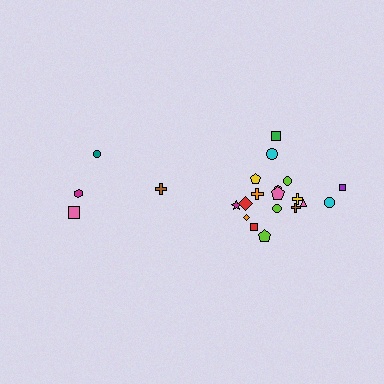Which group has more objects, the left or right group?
The right group.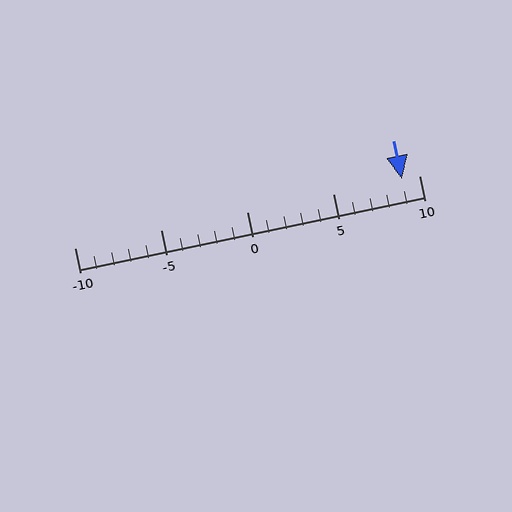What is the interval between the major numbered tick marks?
The major tick marks are spaced 5 units apart.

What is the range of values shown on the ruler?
The ruler shows values from -10 to 10.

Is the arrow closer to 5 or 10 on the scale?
The arrow is closer to 10.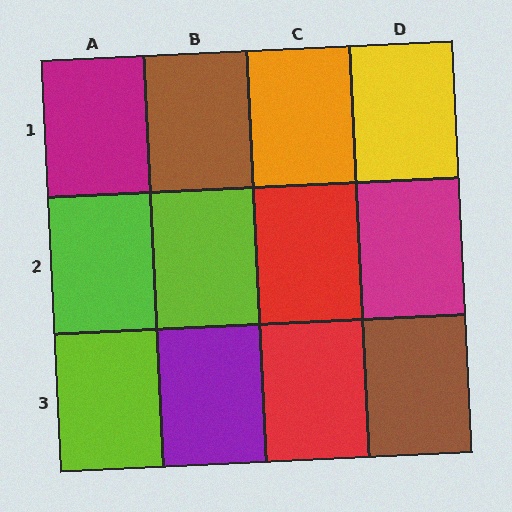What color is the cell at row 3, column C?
Red.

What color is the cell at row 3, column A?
Lime.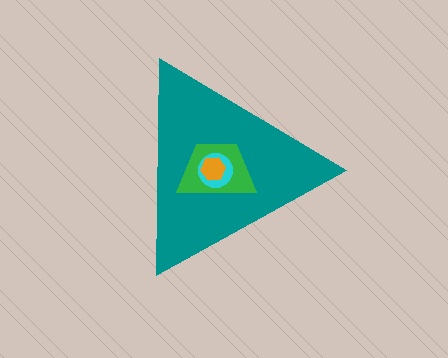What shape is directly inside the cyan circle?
The orange hexagon.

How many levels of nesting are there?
4.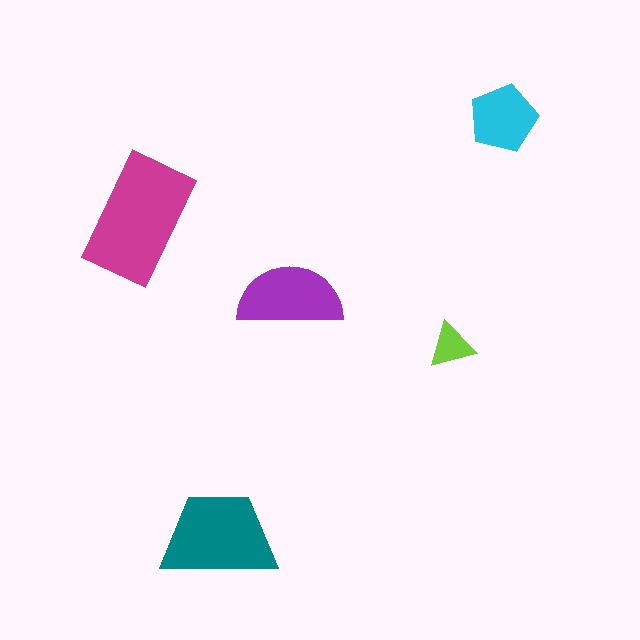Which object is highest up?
The cyan pentagon is topmost.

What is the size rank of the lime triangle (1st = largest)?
5th.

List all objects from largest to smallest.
The magenta rectangle, the teal trapezoid, the purple semicircle, the cyan pentagon, the lime triangle.